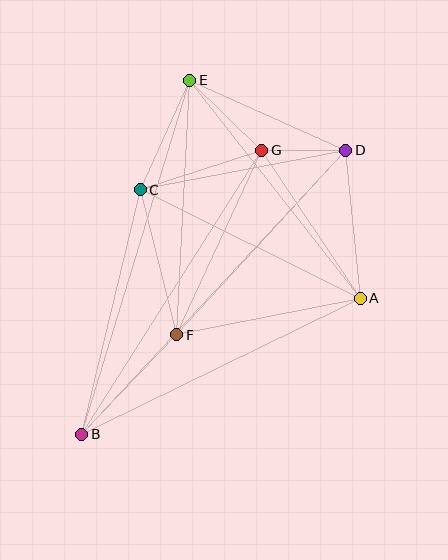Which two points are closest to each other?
Points D and G are closest to each other.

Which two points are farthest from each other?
Points B and D are farthest from each other.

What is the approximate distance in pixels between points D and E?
The distance between D and E is approximately 171 pixels.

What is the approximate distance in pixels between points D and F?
The distance between D and F is approximately 250 pixels.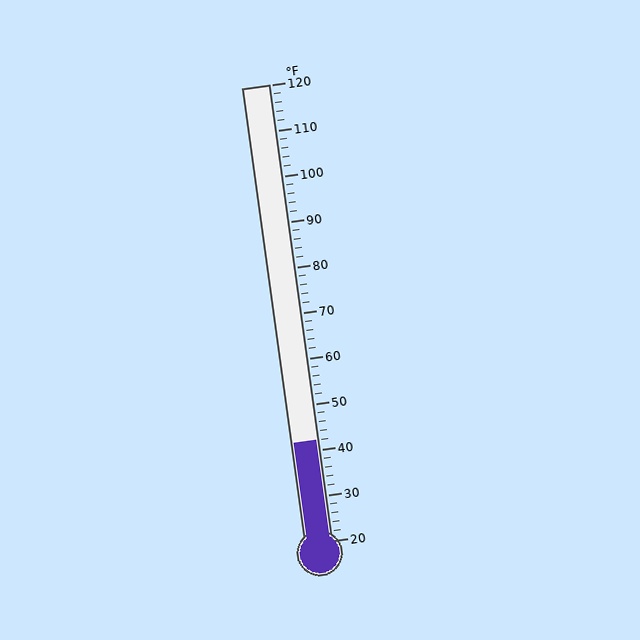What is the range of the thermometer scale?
The thermometer scale ranges from 20°F to 120°F.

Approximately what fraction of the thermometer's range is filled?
The thermometer is filled to approximately 20% of its range.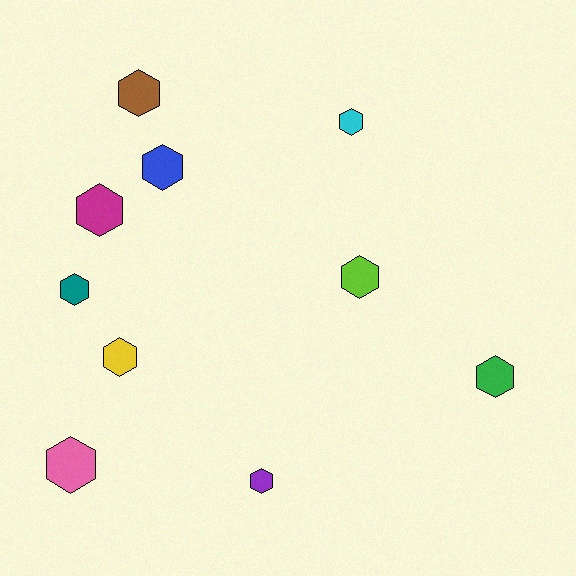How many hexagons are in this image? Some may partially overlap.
There are 10 hexagons.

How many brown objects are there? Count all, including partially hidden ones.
There is 1 brown object.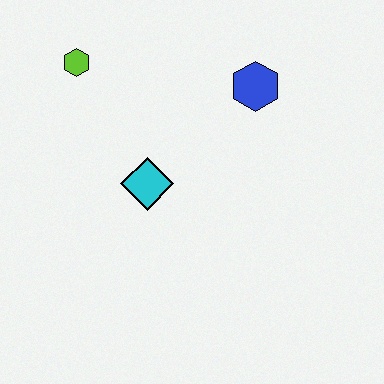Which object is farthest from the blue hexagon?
The lime hexagon is farthest from the blue hexagon.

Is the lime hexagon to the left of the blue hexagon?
Yes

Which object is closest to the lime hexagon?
The cyan diamond is closest to the lime hexagon.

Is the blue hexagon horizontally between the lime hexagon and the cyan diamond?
No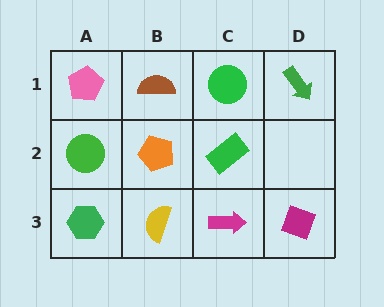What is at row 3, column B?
A yellow semicircle.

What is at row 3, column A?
A green hexagon.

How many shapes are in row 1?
4 shapes.